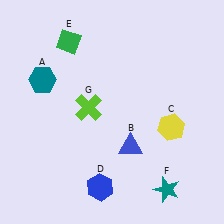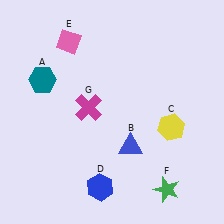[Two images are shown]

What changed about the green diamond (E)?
In Image 1, E is green. In Image 2, it changed to pink.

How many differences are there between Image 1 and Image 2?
There are 3 differences between the two images.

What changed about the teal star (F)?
In Image 1, F is teal. In Image 2, it changed to green.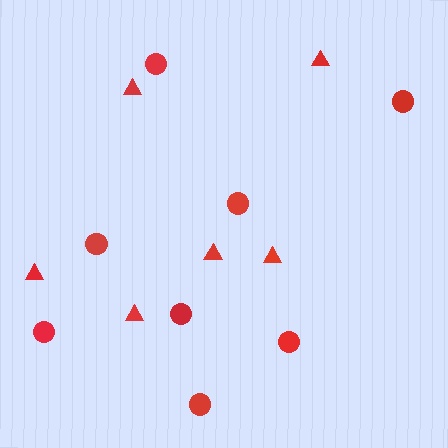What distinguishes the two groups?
There are 2 groups: one group of circles (8) and one group of triangles (6).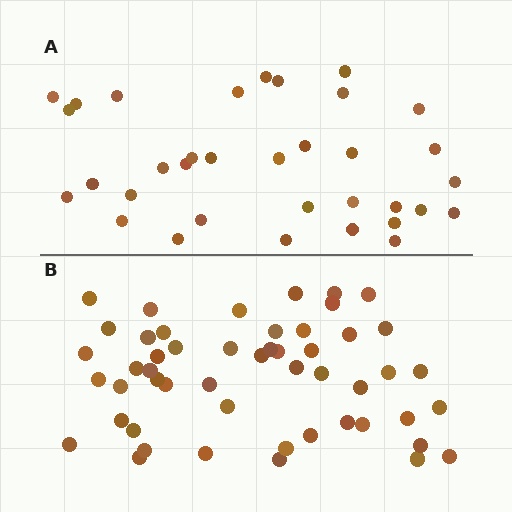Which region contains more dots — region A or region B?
Region B (the bottom region) has more dots.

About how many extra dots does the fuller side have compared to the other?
Region B has approximately 15 more dots than region A.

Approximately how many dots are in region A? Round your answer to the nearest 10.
About 30 dots. (The exact count is 34, which rounds to 30.)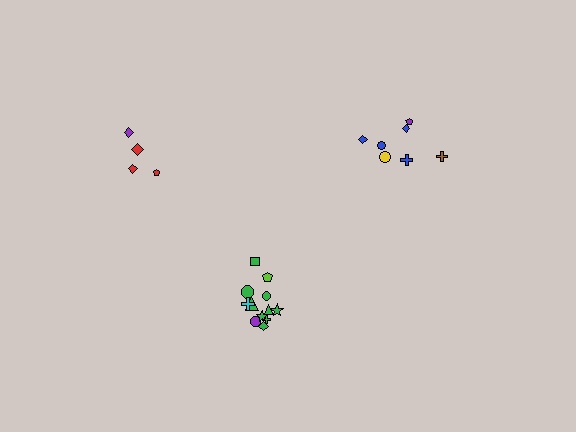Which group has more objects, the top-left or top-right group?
The top-right group.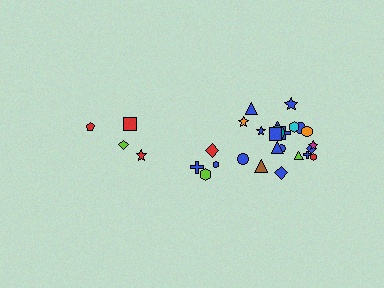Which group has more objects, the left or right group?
The right group.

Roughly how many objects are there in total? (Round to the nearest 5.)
Roughly 30 objects in total.